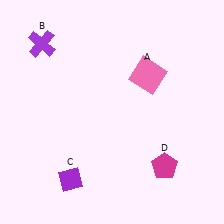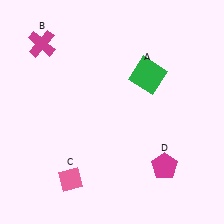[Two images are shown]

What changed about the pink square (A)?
In Image 1, A is pink. In Image 2, it changed to green.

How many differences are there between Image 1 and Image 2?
There are 3 differences between the two images.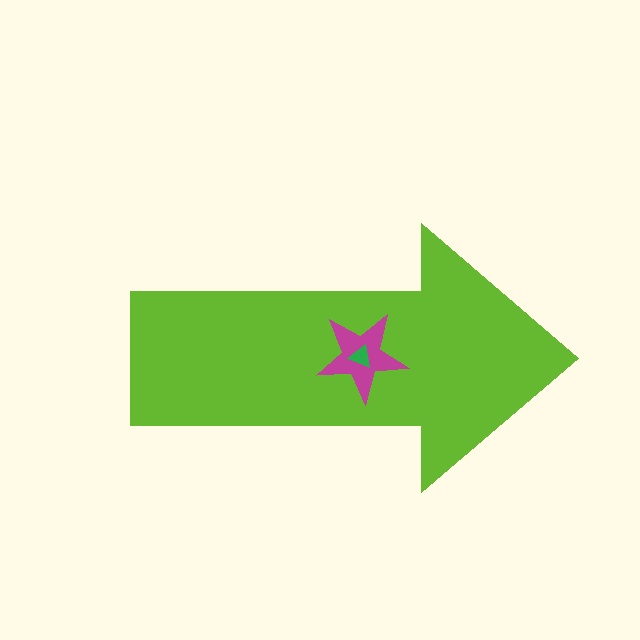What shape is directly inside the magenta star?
The green triangle.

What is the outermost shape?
The lime arrow.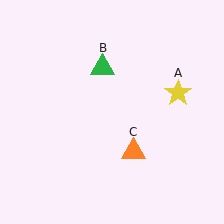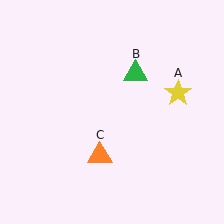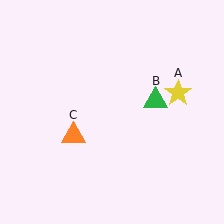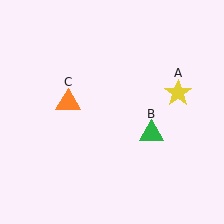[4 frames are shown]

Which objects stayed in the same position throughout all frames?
Yellow star (object A) remained stationary.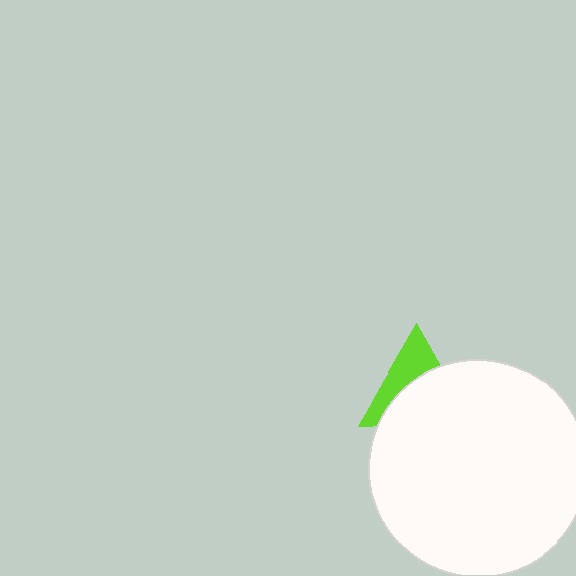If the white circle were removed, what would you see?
You would see the complete lime triangle.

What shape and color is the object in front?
The object in front is a white circle.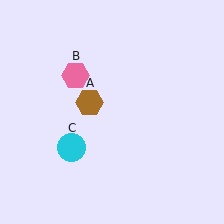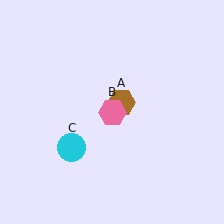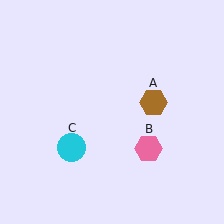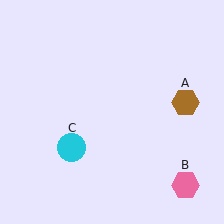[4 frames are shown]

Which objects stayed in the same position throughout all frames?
Cyan circle (object C) remained stationary.